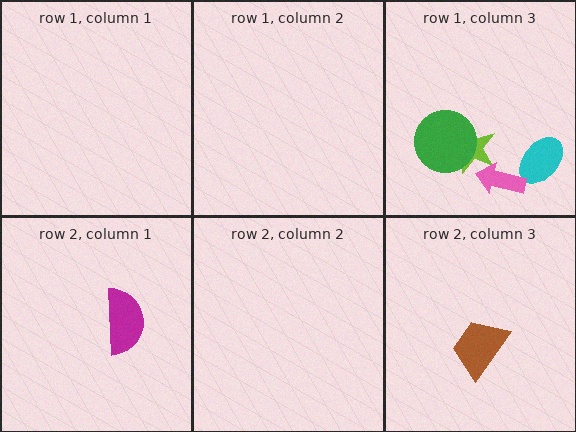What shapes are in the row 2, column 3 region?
The brown trapezoid.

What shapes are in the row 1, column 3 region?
The lime star, the cyan ellipse, the pink arrow, the green circle.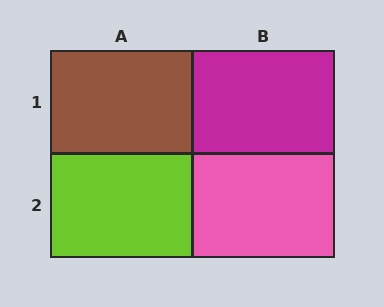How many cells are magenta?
1 cell is magenta.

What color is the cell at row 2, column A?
Lime.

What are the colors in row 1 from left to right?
Brown, magenta.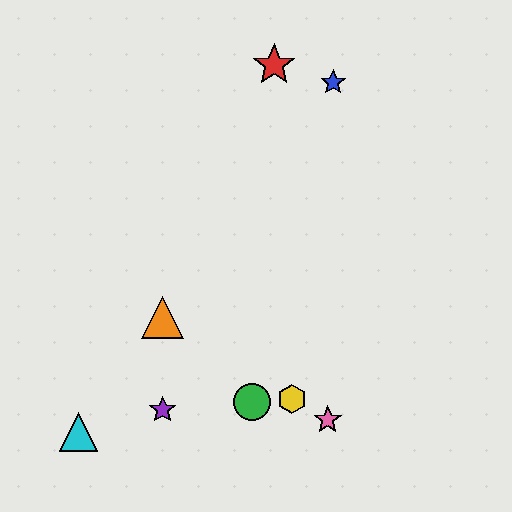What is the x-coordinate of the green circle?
The green circle is at x≈252.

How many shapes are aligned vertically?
2 shapes (the purple star, the orange triangle) are aligned vertically.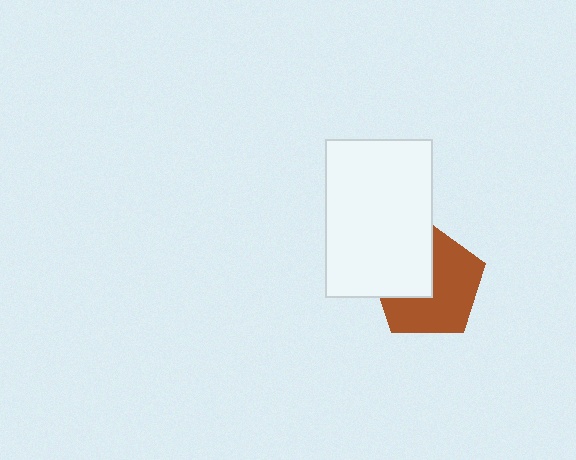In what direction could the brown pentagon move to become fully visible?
The brown pentagon could move toward the lower-right. That would shift it out from behind the white rectangle entirely.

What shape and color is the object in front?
The object in front is a white rectangle.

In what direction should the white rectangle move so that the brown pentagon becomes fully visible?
The white rectangle should move toward the upper-left. That is the shortest direction to clear the overlap and leave the brown pentagon fully visible.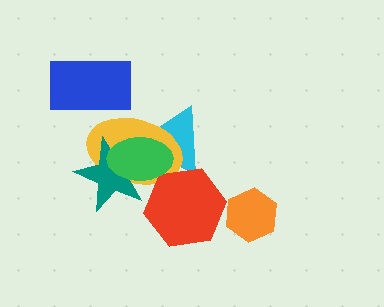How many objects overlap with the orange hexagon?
0 objects overlap with the orange hexagon.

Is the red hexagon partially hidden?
Yes, it is partially covered by another shape.